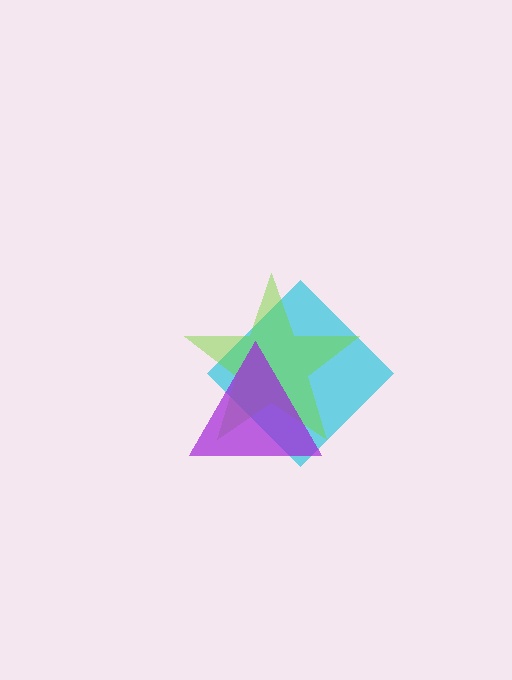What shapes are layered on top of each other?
The layered shapes are: a cyan diamond, a lime star, a purple triangle.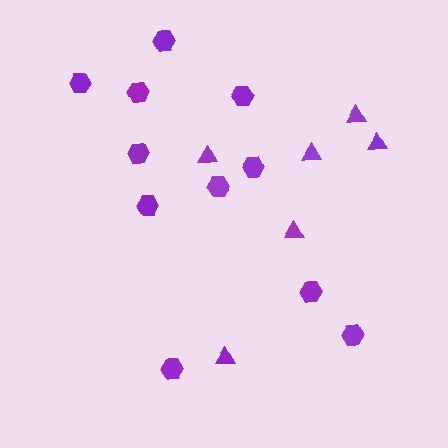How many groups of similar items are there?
There are 2 groups: one group of hexagons (11) and one group of triangles (6).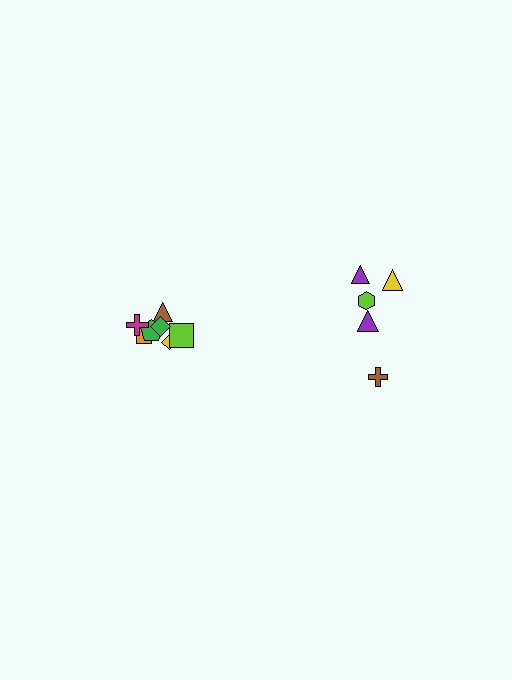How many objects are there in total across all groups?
There are 12 objects.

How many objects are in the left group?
There are 7 objects.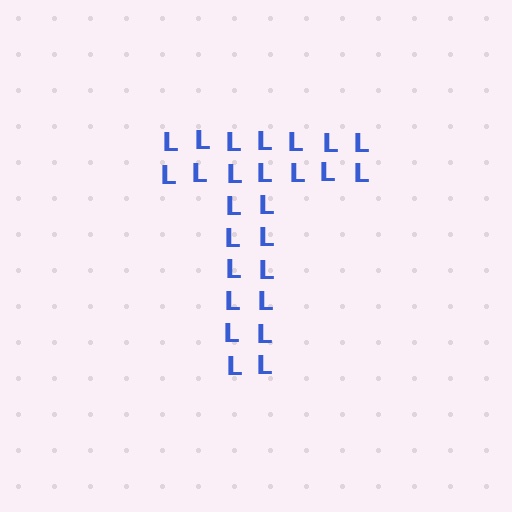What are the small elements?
The small elements are letter L's.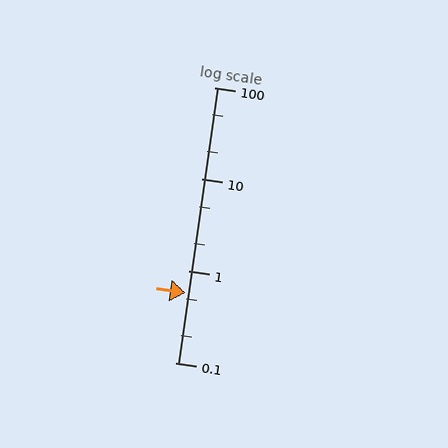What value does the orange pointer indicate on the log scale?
The pointer indicates approximately 0.58.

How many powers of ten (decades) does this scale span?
The scale spans 3 decades, from 0.1 to 100.